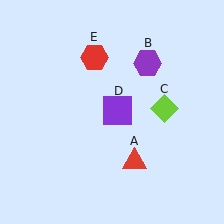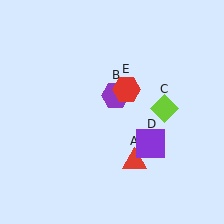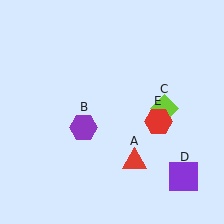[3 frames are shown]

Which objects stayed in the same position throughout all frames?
Red triangle (object A) and lime diamond (object C) remained stationary.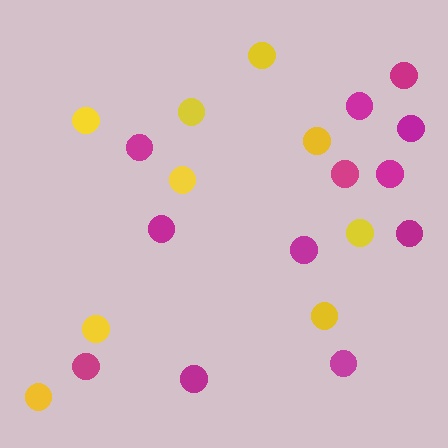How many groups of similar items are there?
There are 2 groups: one group of yellow circles (9) and one group of magenta circles (12).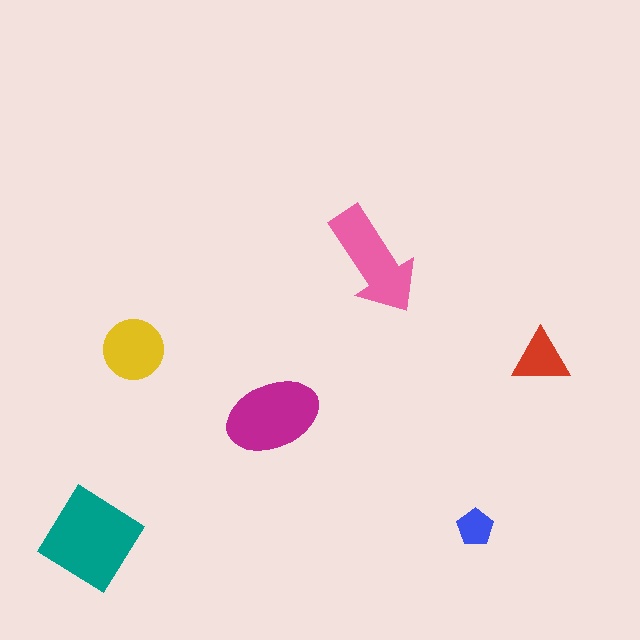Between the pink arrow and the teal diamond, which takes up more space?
The teal diamond.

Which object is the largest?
The teal diamond.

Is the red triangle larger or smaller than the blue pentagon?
Larger.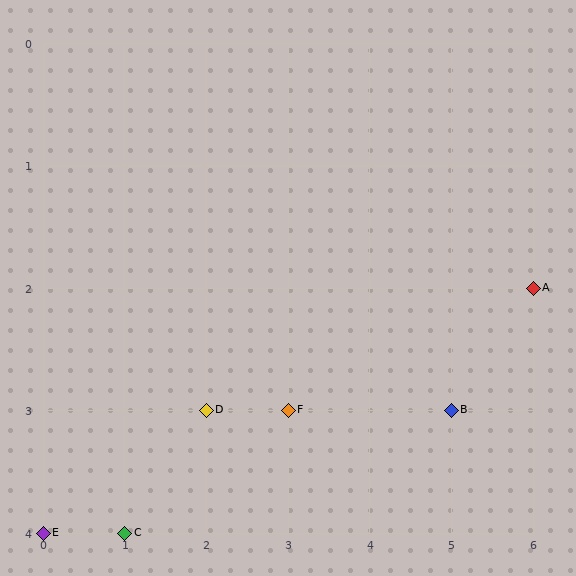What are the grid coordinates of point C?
Point C is at grid coordinates (1, 4).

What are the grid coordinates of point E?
Point E is at grid coordinates (0, 4).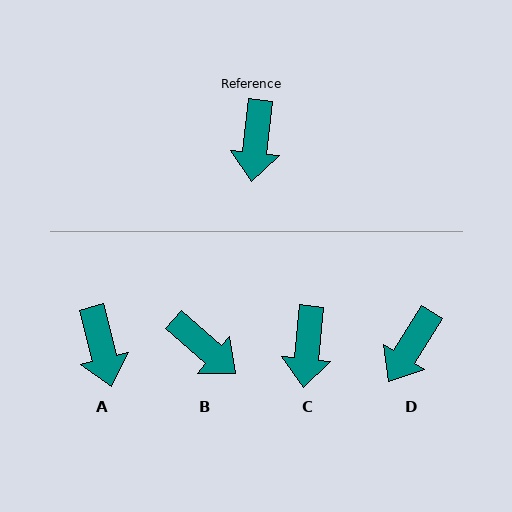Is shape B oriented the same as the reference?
No, it is off by about 55 degrees.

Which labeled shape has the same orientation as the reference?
C.